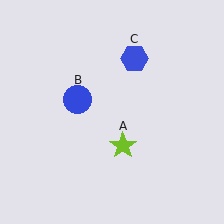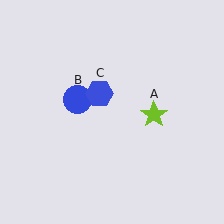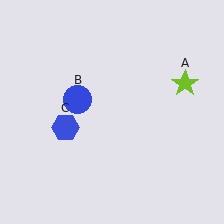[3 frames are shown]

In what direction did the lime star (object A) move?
The lime star (object A) moved up and to the right.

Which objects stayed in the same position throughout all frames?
Blue circle (object B) remained stationary.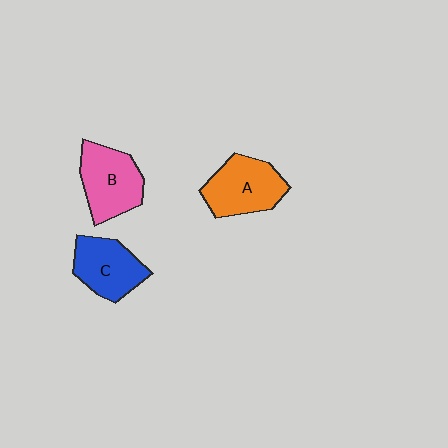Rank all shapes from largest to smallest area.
From largest to smallest: B (pink), A (orange), C (blue).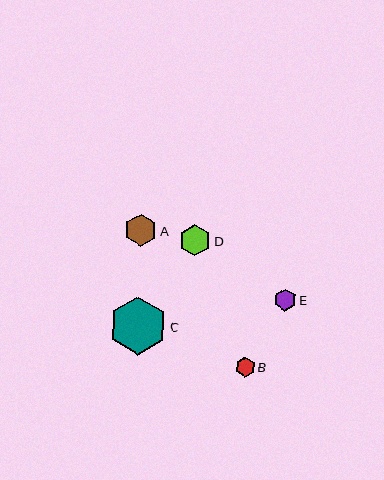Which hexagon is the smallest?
Hexagon B is the smallest with a size of approximately 20 pixels.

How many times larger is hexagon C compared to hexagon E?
Hexagon C is approximately 2.7 times the size of hexagon E.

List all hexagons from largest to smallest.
From largest to smallest: C, A, D, E, B.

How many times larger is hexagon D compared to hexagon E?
Hexagon D is approximately 1.4 times the size of hexagon E.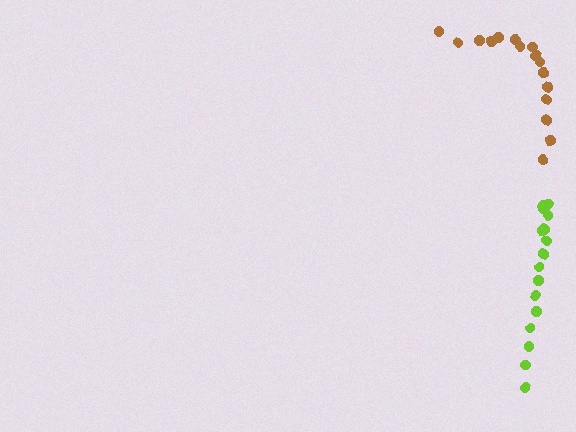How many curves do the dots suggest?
There are 2 distinct paths.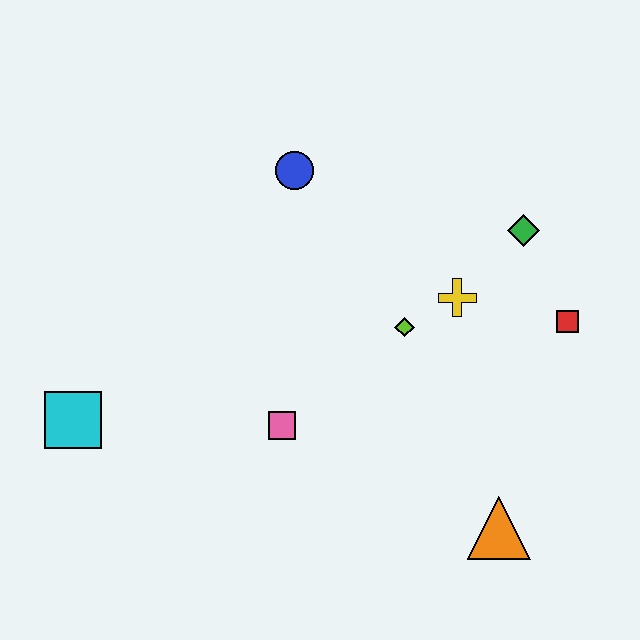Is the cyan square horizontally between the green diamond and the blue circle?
No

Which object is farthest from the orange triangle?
The cyan square is farthest from the orange triangle.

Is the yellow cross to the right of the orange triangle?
No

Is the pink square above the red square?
No